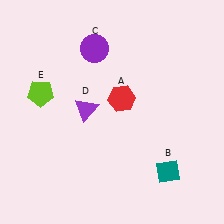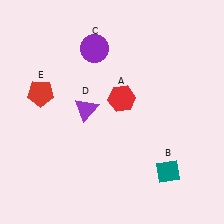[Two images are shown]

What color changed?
The pentagon (E) changed from lime in Image 1 to red in Image 2.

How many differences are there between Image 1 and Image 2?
There is 1 difference between the two images.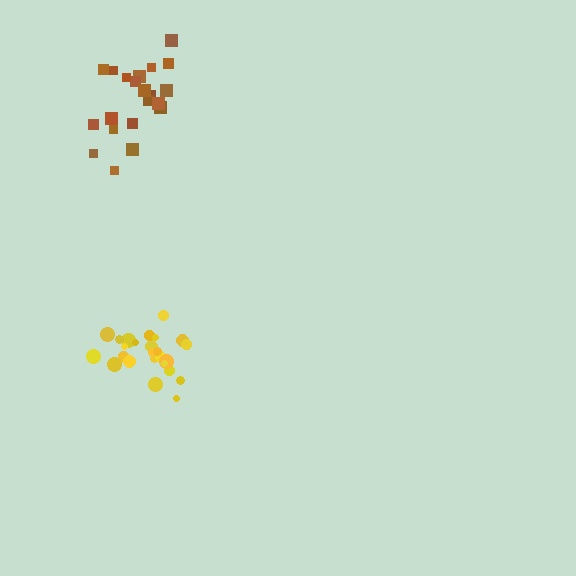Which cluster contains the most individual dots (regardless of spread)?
Yellow (25).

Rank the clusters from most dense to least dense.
yellow, brown.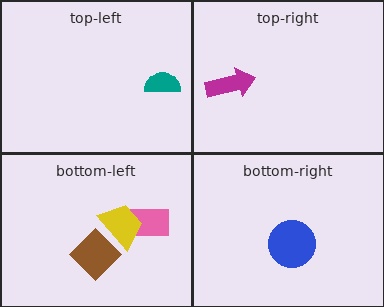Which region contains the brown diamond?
The bottom-left region.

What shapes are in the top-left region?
The teal semicircle.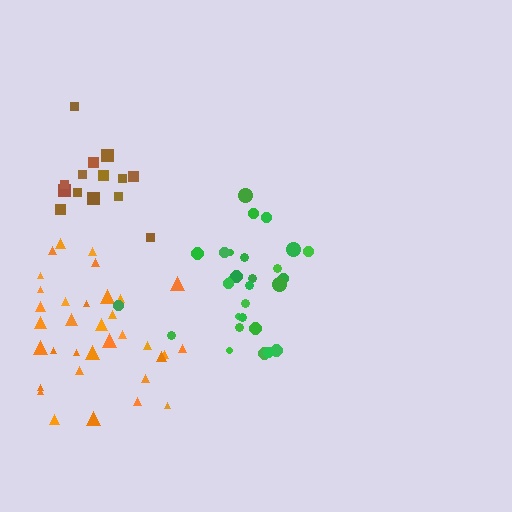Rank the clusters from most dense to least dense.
green, orange, brown.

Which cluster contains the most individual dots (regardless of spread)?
Orange (34).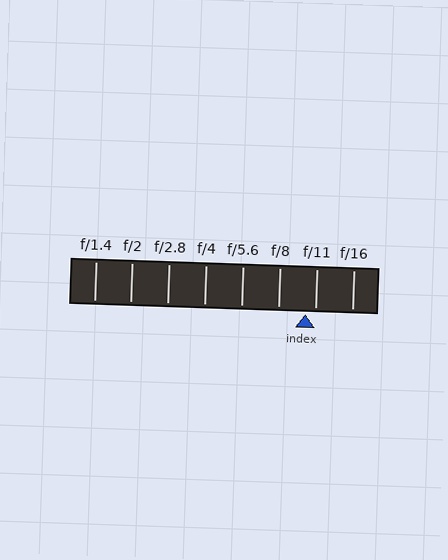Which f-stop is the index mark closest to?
The index mark is closest to f/11.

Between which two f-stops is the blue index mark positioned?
The index mark is between f/8 and f/11.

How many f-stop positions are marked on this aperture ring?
There are 8 f-stop positions marked.